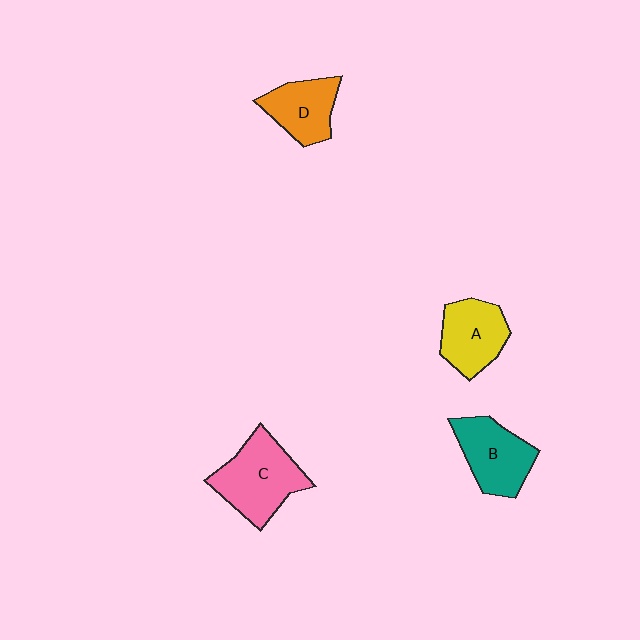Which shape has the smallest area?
Shape D (orange).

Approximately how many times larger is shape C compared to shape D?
Approximately 1.5 times.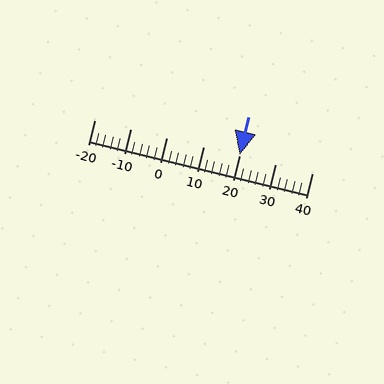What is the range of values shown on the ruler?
The ruler shows values from -20 to 40.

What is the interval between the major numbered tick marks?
The major tick marks are spaced 10 units apart.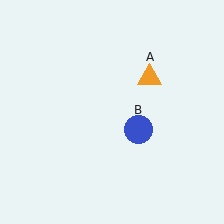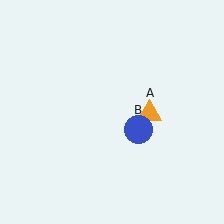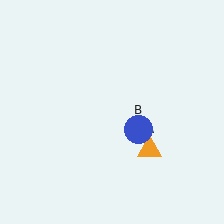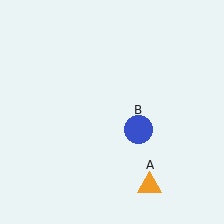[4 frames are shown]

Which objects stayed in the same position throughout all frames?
Blue circle (object B) remained stationary.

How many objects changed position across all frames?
1 object changed position: orange triangle (object A).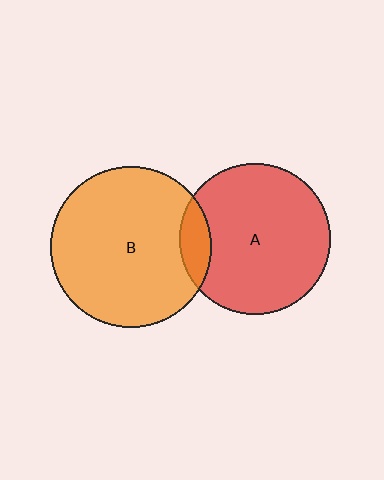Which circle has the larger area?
Circle B (orange).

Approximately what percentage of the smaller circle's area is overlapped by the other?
Approximately 10%.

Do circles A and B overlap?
Yes.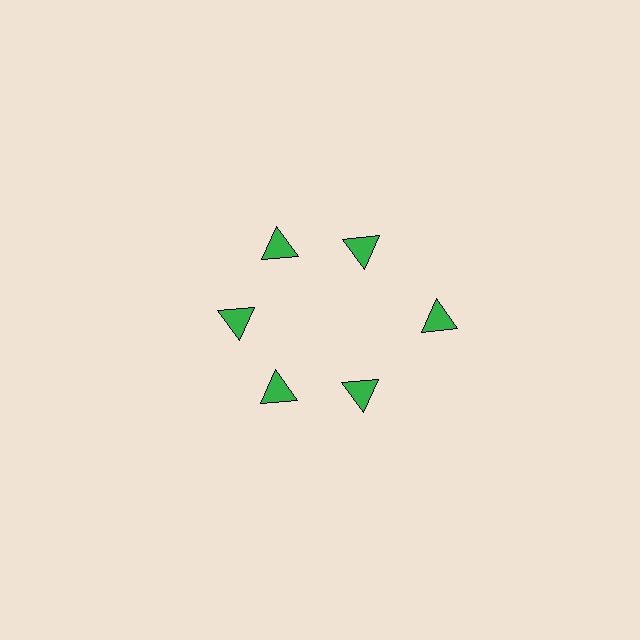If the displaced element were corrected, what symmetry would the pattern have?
It would have 6-fold rotational symmetry — the pattern would map onto itself every 60 degrees.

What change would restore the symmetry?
The symmetry would be restored by moving it inward, back onto the ring so that all 6 triangles sit at equal angles and equal distance from the center.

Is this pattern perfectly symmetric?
No. The 6 green triangles are arranged in a ring, but one element near the 3 o'clock position is pushed outward from the center, breaking the 6-fold rotational symmetry.